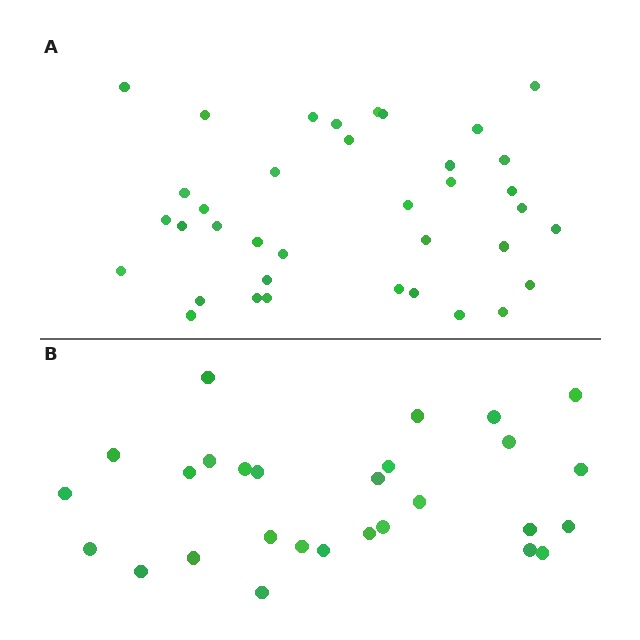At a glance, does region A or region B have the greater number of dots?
Region A (the top region) has more dots.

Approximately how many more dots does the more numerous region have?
Region A has roughly 8 or so more dots than region B.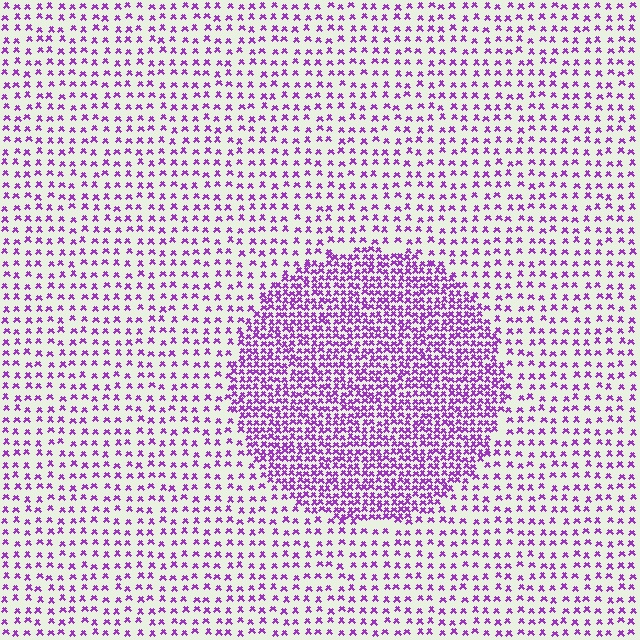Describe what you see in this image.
The image contains small purple elements arranged at two different densities. A circle-shaped region is visible where the elements are more densely packed than the surrounding area.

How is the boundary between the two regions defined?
The boundary is defined by a change in element density (approximately 2.4x ratio). All elements are the same color, size, and shape.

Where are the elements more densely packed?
The elements are more densely packed inside the circle boundary.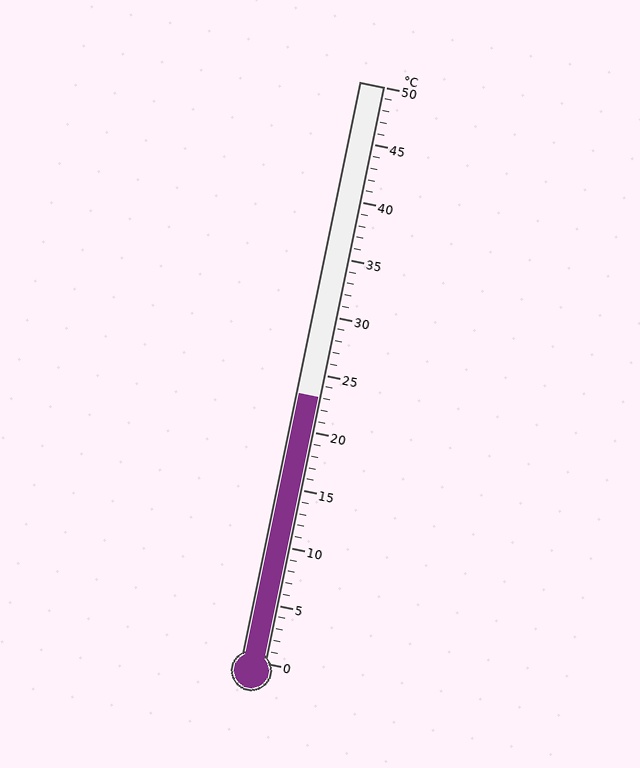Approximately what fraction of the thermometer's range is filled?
The thermometer is filled to approximately 45% of its range.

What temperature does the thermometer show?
The thermometer shows approximately 23°C.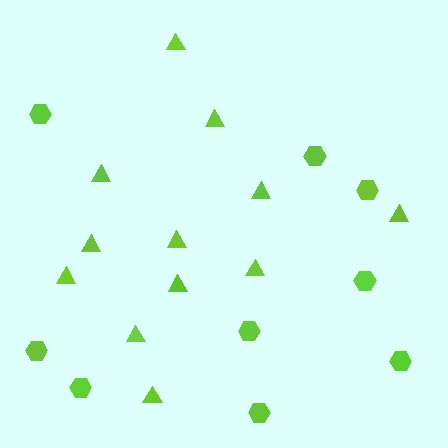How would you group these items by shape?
There are 2 groups: one group of triangles (12) and one group of hexagons (9).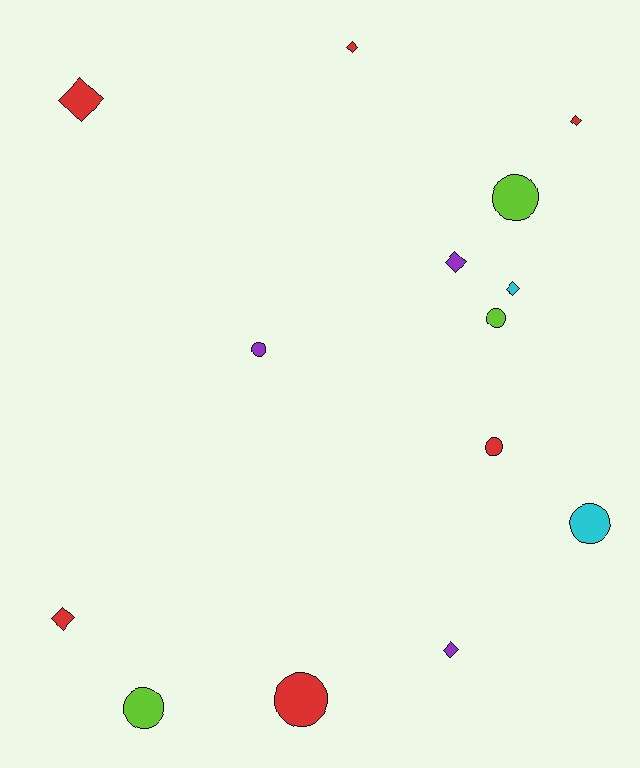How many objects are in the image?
There are 14 objects.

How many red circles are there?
There are 2 red circles.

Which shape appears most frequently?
Circle, with 7 objects.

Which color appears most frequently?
Red, with 6 objects.